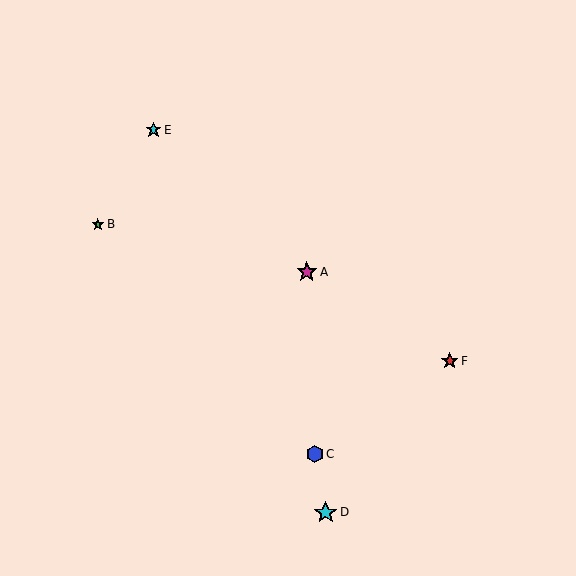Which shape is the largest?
The cyan star (labeled D) is the largest.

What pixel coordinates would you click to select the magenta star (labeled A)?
Click at (307, 272) to select the magenta star A.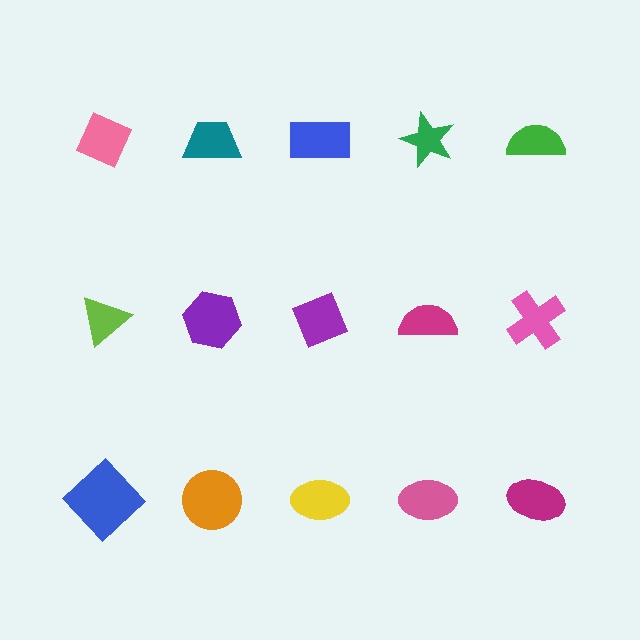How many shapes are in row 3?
5 shapes.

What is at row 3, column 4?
A pink ellipse.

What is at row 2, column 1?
A lime triangle.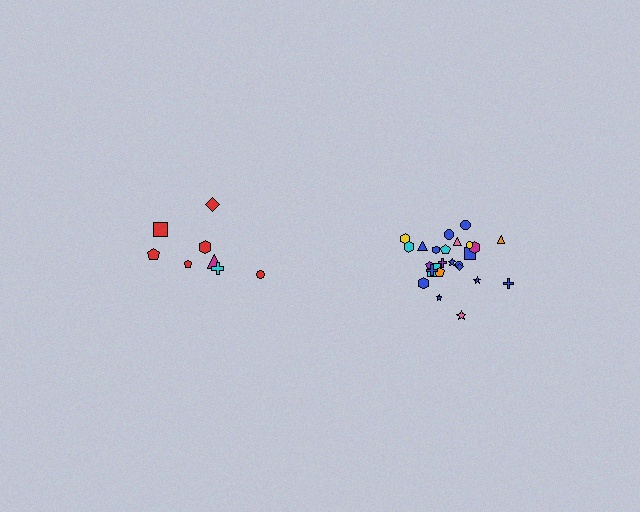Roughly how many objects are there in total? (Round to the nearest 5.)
Roughly 35 objects in total.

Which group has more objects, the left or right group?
The right group.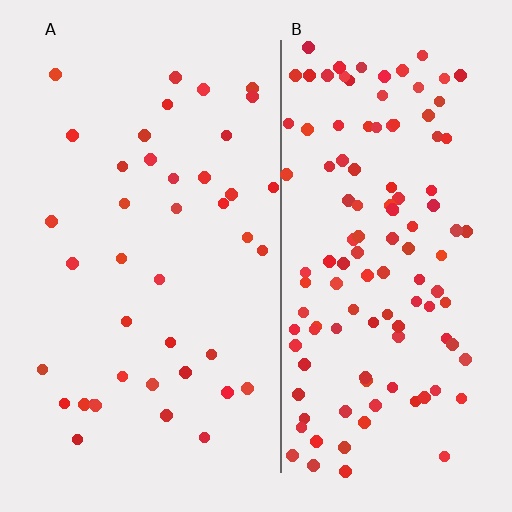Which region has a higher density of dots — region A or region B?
B (the right).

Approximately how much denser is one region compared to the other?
Approximately 3.0× — region B over region A.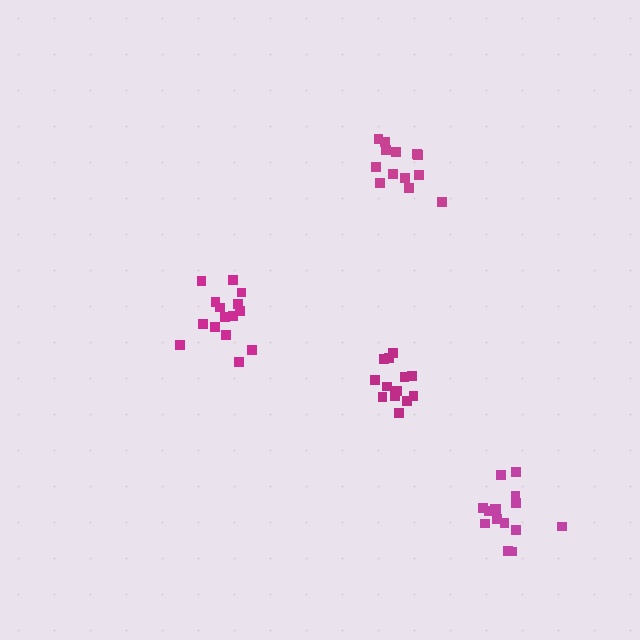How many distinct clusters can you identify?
There are 4 distinct clusters.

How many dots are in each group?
Group 1: 15 dots, Group 2: 13 dots, Group 3: 15 dots, Group 4: 13 dots (56 total).